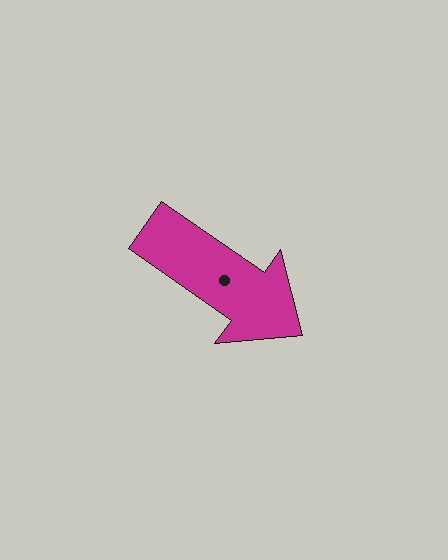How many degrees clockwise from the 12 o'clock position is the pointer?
Approximately 125 degrees.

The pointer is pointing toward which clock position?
Roughly 4 o'clock.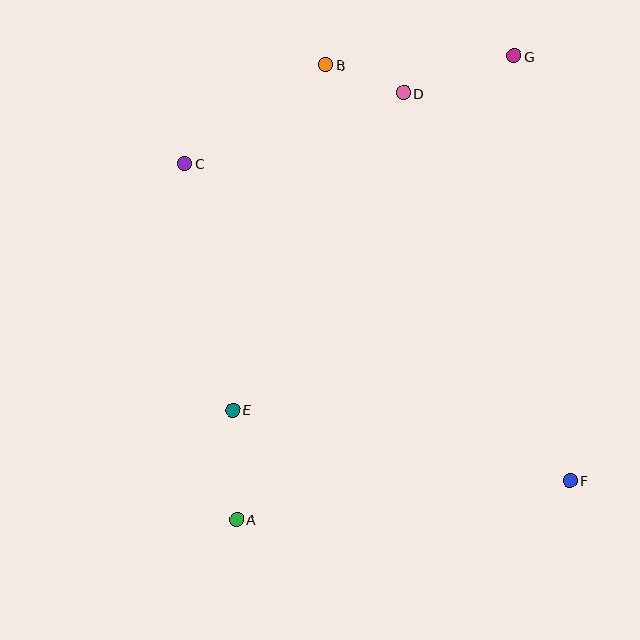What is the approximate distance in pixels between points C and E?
The distance between C and E is approximately 251 pixels.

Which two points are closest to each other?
Points B and D are closest to each other.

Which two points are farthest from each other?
Points A and G are farthest from each other.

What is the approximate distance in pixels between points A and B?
The distance between A and B is approximately 463 pixels.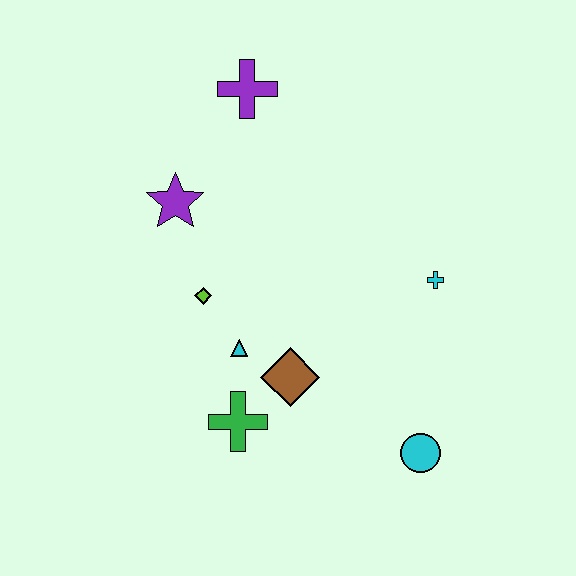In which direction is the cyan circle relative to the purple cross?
The cyan circle is below the purple cross.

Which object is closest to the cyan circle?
The brown diamond is closest to the cyan circle.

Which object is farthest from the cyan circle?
The purple cross is farthest from the cyan circle.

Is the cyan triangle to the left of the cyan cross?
Yes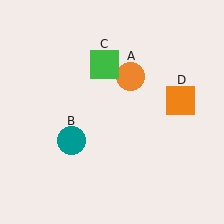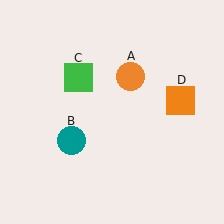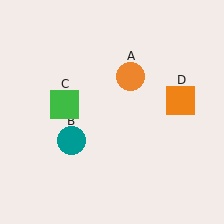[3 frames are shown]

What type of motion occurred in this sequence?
The green square (object C) rotated counterclockwise around the center of the scene.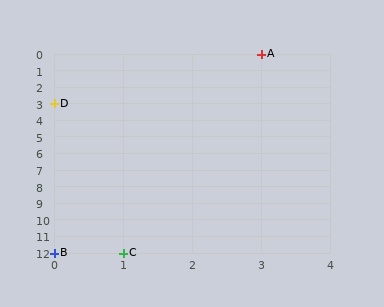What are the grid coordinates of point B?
Point B is at grid coordinates (0, 12).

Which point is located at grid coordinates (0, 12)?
Point B is at (0, 12).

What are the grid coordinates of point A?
Point A is at grid coordinates (3, 0).